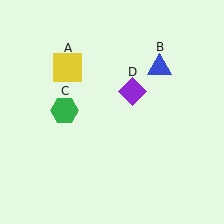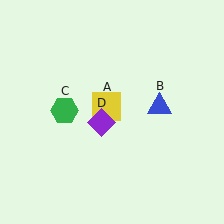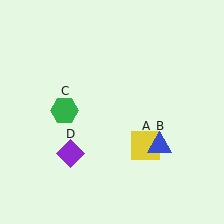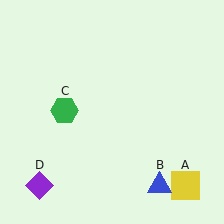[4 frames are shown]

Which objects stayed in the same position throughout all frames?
Green hexagon (object C) remained stationary.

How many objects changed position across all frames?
3 objects changed position: yellow square (object A), blue triangle (object B), purple diamond (object D).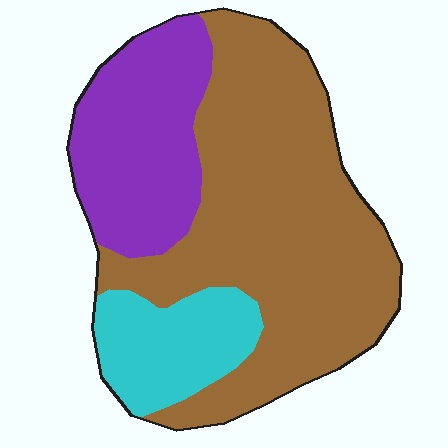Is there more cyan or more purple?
Purple.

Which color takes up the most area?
Brown, at roughly 60%.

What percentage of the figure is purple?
Purple covers 25% of the figure.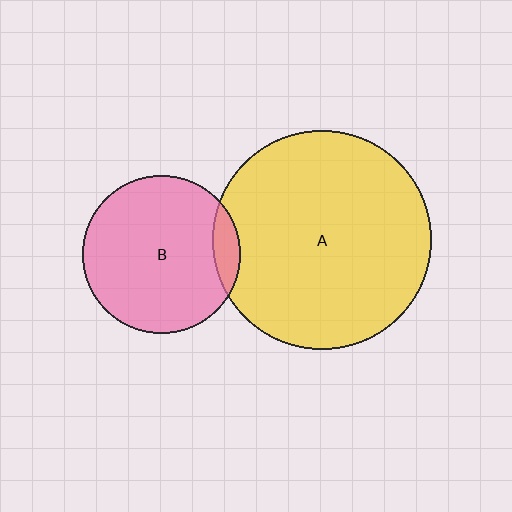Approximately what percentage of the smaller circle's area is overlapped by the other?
Approximately 10%.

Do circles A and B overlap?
Yes.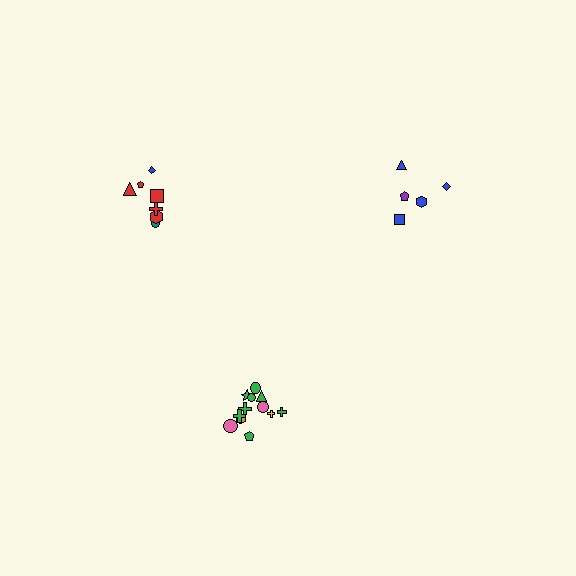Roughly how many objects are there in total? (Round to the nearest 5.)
Roughly 25 objects in total.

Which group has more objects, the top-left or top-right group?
The top-left group.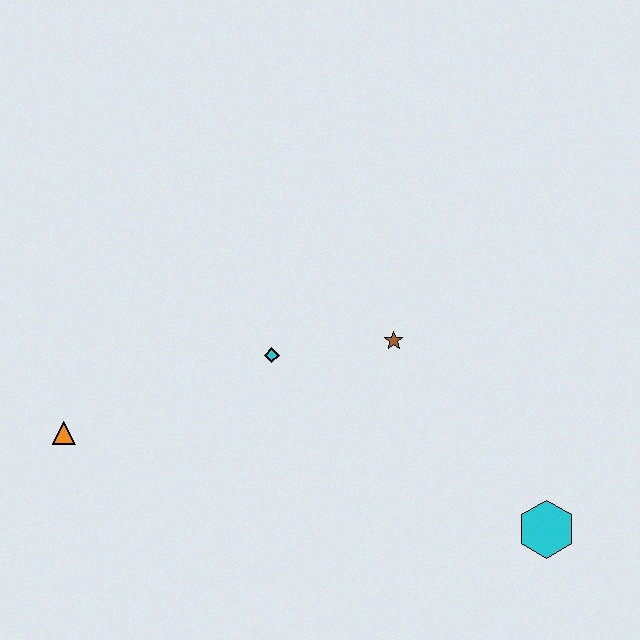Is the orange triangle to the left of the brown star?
Yes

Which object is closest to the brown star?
The cyan diamond is closest to the brown star.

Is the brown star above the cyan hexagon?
Yes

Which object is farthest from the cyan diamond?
The cyan hexagon is farthest from the cyan diamond.